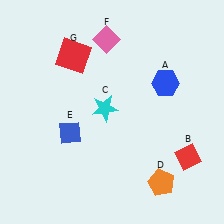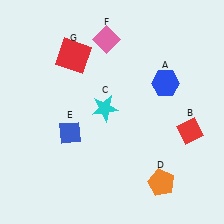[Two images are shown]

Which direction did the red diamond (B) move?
The red diamond (B) moved up.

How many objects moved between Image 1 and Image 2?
1 object moved between the two images.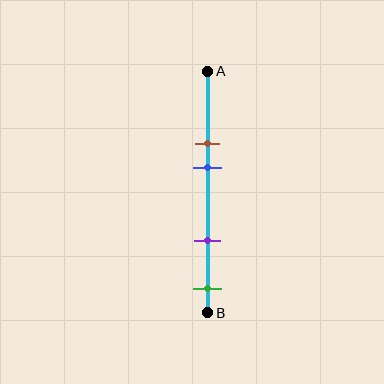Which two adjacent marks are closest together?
The brown and blue marks are the closest adjacent pair.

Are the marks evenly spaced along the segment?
No, the marks are not evenly spaced.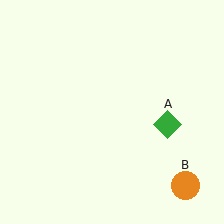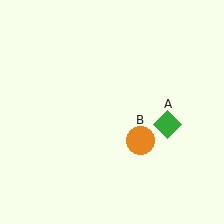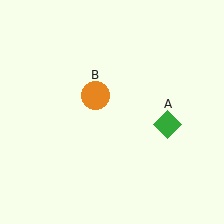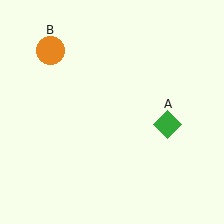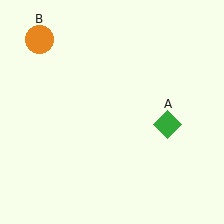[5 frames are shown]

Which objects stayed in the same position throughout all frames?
Green diamond (object A) remained stationary.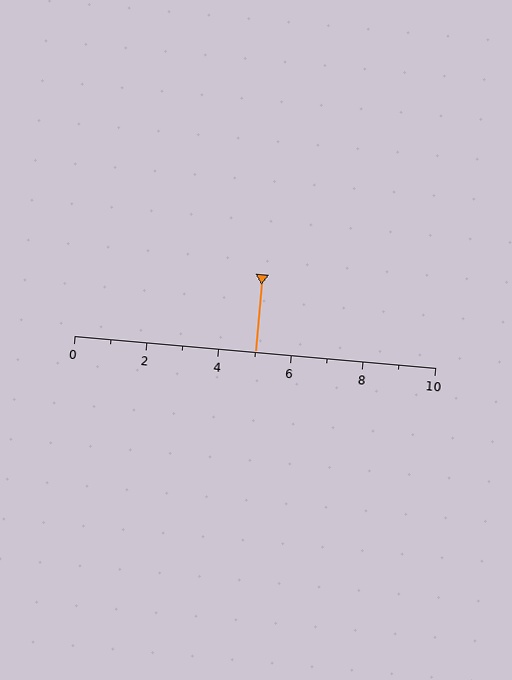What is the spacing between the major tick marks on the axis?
The major ticks are spaced 2 apart.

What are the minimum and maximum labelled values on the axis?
The axis runs from 0 to 10.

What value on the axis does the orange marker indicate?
The marker indicates approximately 5.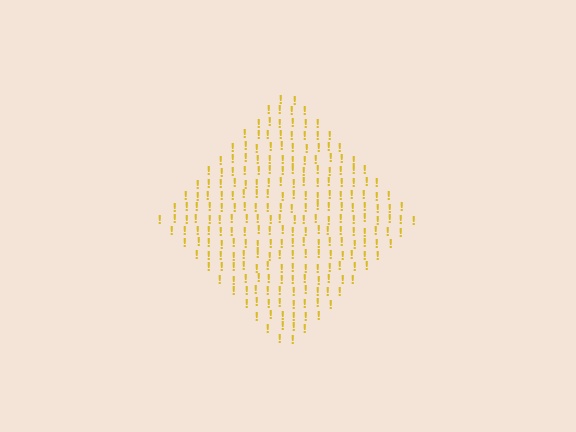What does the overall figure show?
The overall figure shows a diamond.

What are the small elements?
The small elements are exclamation marks.